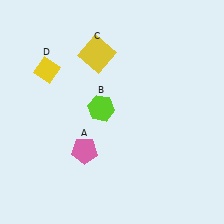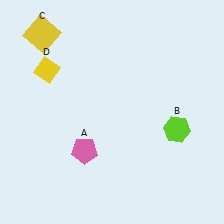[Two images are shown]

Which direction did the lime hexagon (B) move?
The lime hexagon (B) moved right.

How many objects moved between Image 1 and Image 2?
2 objects moved between the two images.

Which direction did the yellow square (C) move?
The yellow square (C) moved left.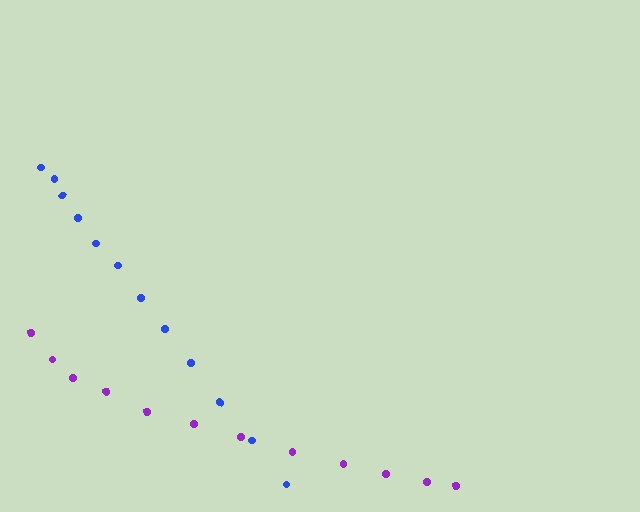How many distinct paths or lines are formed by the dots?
There are 2 distinct paths.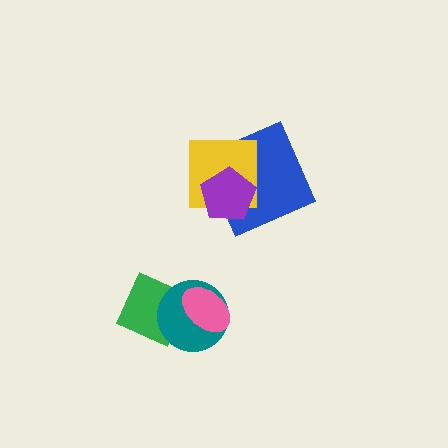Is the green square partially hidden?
Yes, it is partially covered by another shape.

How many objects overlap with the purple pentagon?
2 objects overlap with the purple pentagon.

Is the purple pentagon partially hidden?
No, no other shape covers it.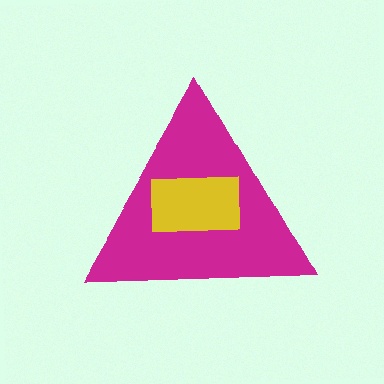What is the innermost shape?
The yellow rectangle.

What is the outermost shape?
The magenta triangle.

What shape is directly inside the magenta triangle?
The yellow rectangle.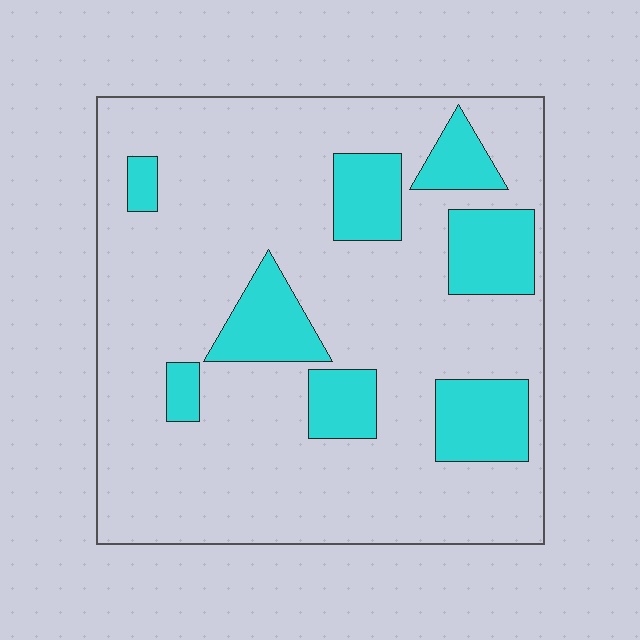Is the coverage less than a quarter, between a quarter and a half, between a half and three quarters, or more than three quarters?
Less than a quarter.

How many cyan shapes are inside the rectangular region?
8.